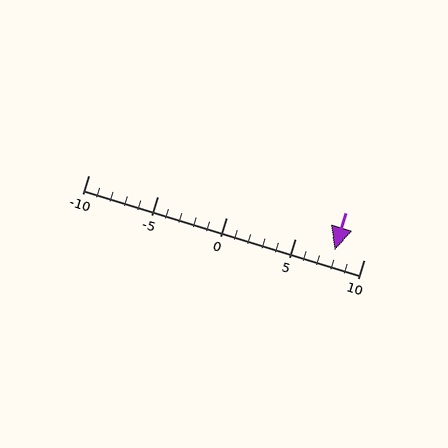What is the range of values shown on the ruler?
The ruler shows values from -10 to 10.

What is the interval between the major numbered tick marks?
The major tick marks are spaced 5 units apart.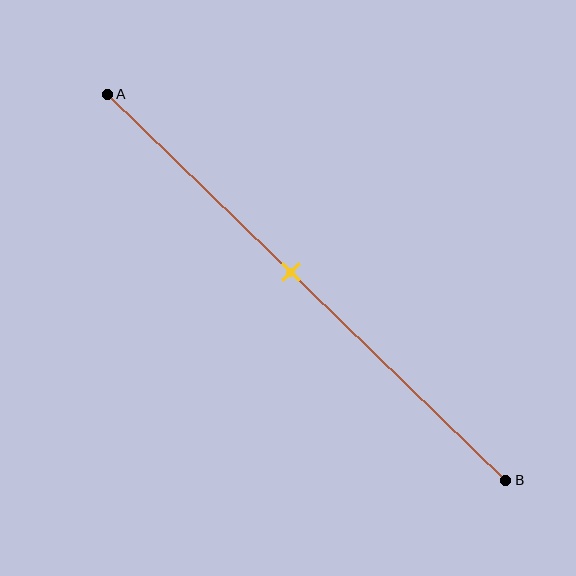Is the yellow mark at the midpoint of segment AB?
No, the mark is at about 45% from A, not at the 50% midpoint.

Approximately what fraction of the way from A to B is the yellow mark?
The yellow mark is approximately 45% of the way from A to B.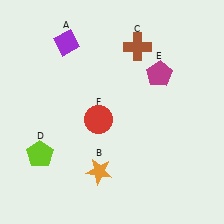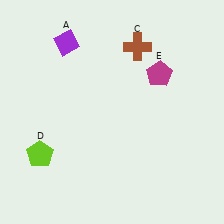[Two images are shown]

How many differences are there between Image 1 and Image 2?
There are 2 differences between the two images.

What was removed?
The orange star (B), the red circle (F) were removed in Image 2.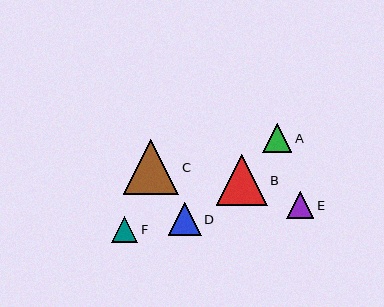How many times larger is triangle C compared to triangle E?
Triangle C is approximately 2.0 times the size of triangle E.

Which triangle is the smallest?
Triangle F is the smallest with a size of approximately 26 pixels.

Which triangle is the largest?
Triangle C is the largest with a size of approximately 55 pixels.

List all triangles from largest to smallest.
From largest to smallest: C, B, D, A, E, F.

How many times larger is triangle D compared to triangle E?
Triangle D is approximately 1.2 times the size of triangle E.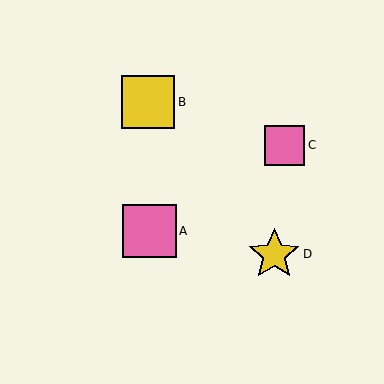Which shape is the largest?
The pink square (labeled A) is the largest.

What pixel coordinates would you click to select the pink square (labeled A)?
Click at (149, 231) to select the pink square A.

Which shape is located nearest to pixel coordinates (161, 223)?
The pink square (labeled A) at (149, 231) is nearest to that location.